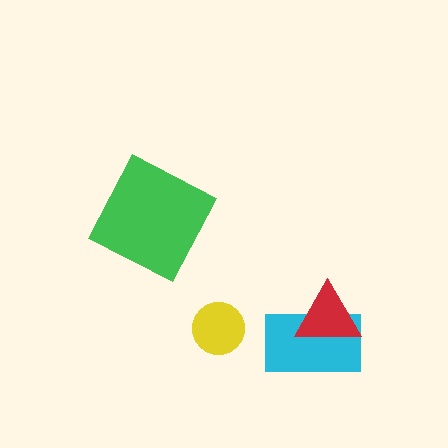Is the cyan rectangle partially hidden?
Yes, it is partially covered by another shape.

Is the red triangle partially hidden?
No, no other shape covers it.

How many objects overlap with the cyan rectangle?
1 object overlaps with the cyan rectangle.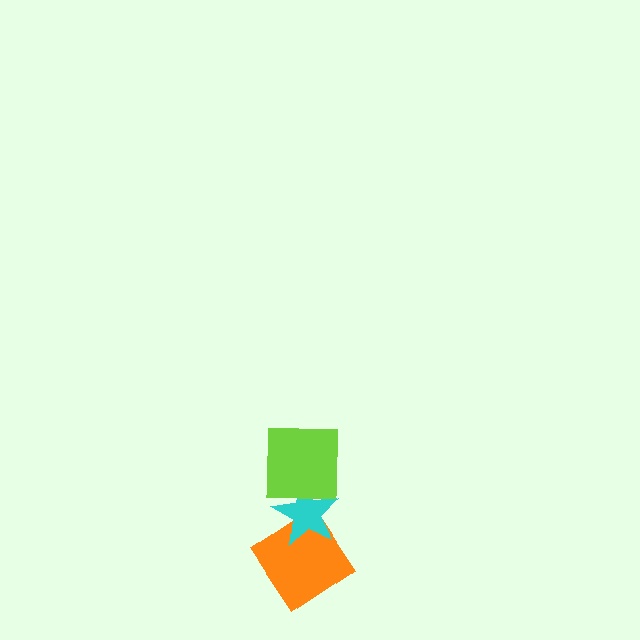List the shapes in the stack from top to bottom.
From top to bottom: the lime square, the cyan star, the orange diamond.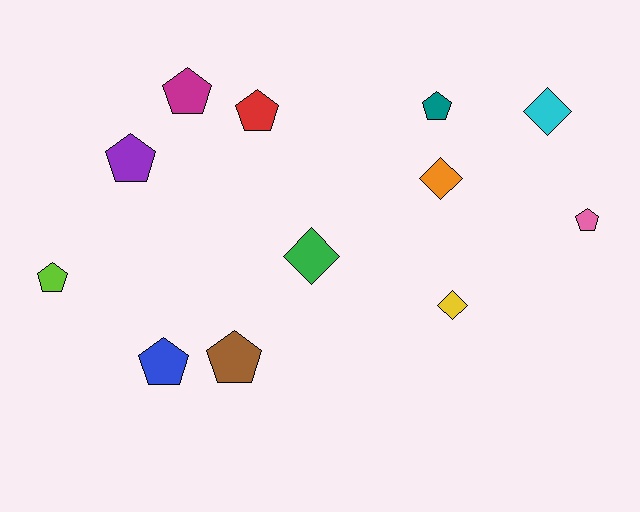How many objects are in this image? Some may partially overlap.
There are 12 objects.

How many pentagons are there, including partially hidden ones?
There are 8 pentagons.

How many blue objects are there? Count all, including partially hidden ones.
There is 1 blue object.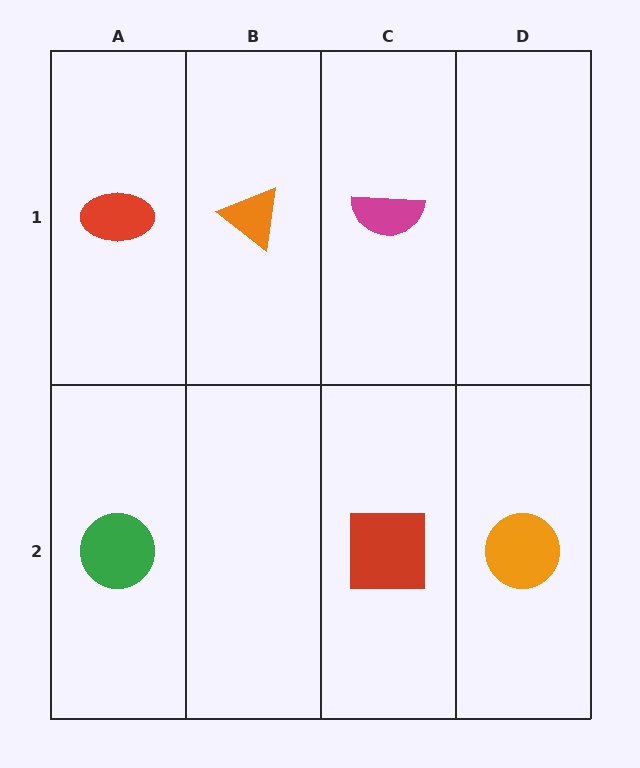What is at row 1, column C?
A magenta semicircle.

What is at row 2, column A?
A green circle.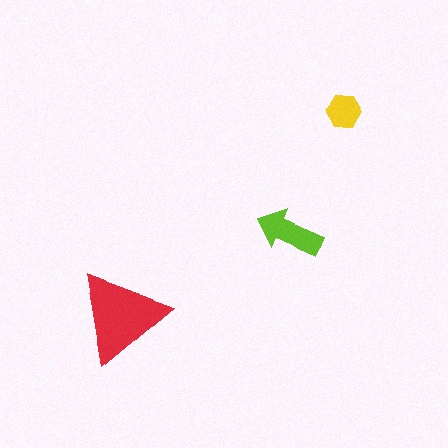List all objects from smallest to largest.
The yellow hexagon, the lime arrow, the red triangle.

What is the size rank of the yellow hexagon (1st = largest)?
3rd.